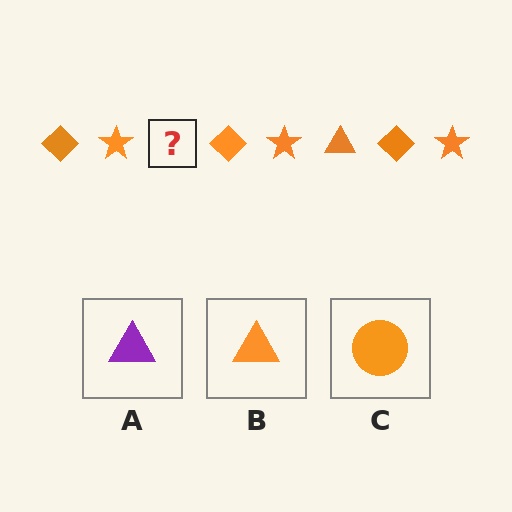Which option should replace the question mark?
Option B.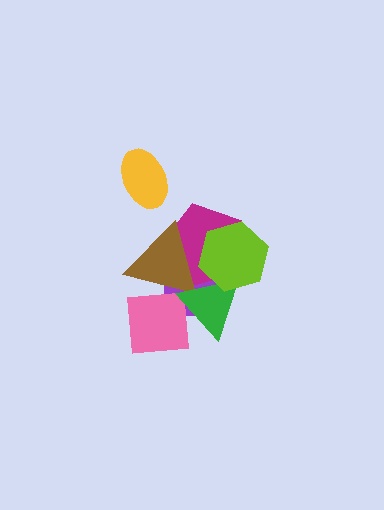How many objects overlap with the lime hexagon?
4 objects overlap with the lime hexagon.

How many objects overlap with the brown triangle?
5 objects overlap with the brown triangle.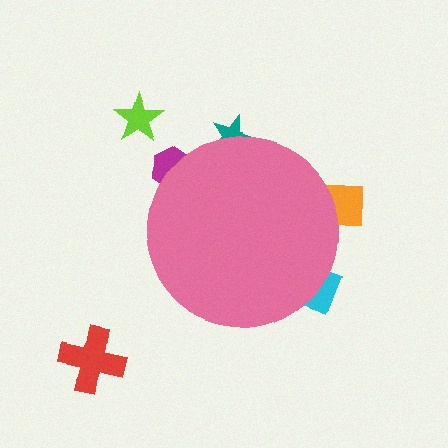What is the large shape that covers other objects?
A pink circle.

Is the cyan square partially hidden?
Yes, the cyan square is partially hidden behind the pink circle.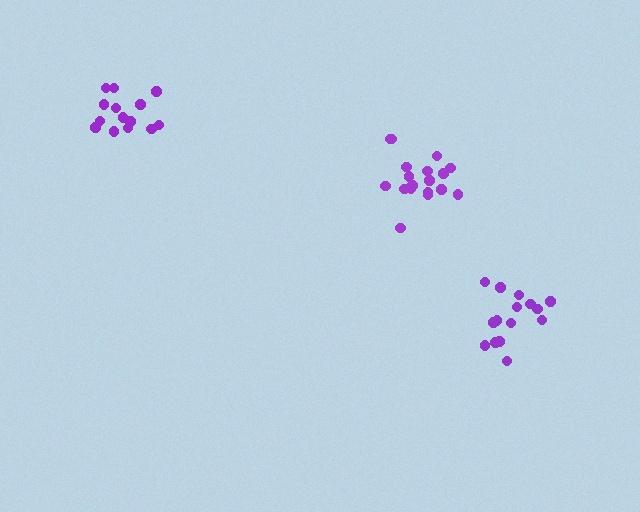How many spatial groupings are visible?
There are 3 spatial groupings.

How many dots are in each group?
Group 1: 15 dots, Group 2: 18 dots, Group 3: 14 dots (47 total).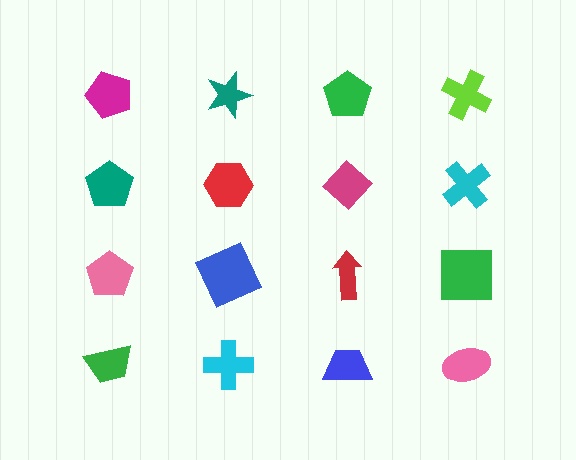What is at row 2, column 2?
A red hexagon.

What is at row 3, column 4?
A green square.